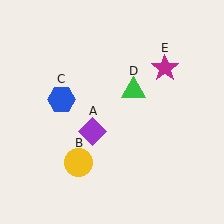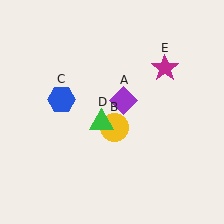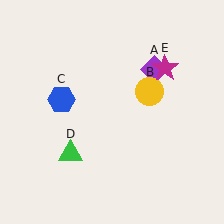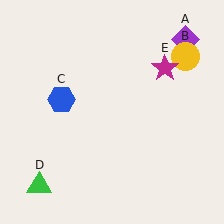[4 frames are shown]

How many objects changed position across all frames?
3 objects changed position: purple diamond (object A), yellow circle (object B), green triangle (object D).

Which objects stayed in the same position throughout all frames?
Blue hexagon (object C) and magenta star (object E) remained stationary.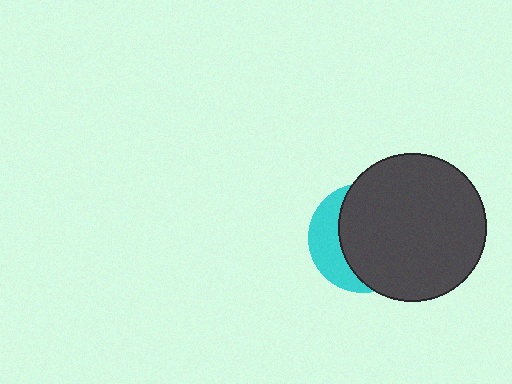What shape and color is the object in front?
The object in front is a dark gray circle.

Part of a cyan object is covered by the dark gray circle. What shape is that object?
It is a circle.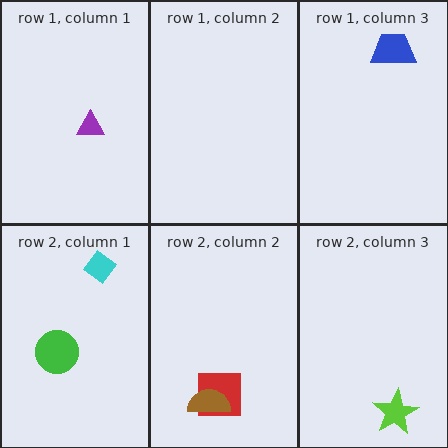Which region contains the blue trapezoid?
The row 1, column 3 region.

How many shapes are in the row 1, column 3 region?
1.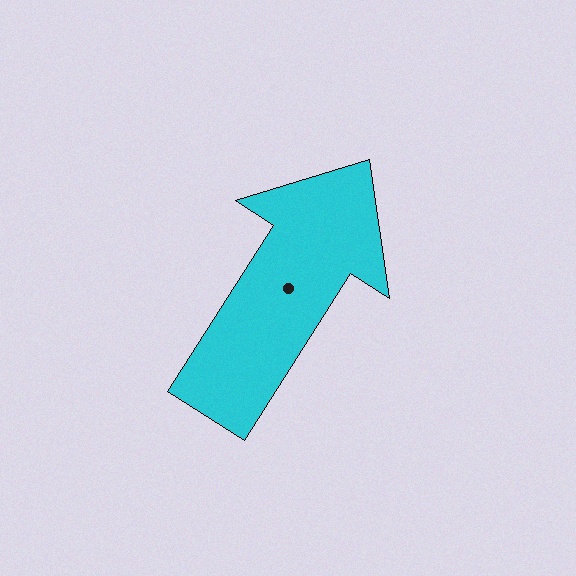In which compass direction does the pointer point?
Northeast.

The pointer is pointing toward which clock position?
Roughly 1 o'clock.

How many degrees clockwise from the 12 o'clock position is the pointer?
Approximately 32 degrees.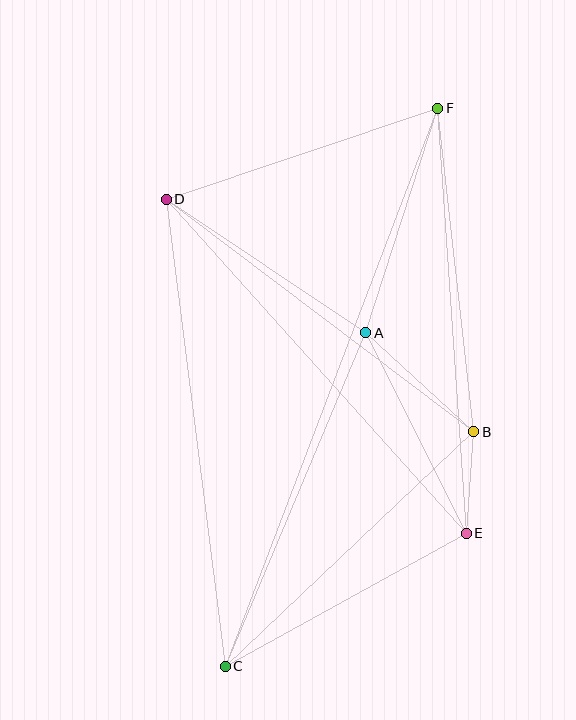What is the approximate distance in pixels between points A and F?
The distance between A and F is approximately 236 pixels.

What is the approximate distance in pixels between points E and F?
The distance between E and F is approximately 426 pixels.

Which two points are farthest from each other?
Points C and F are farthest from each other.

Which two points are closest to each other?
Points B and E are closest to each other.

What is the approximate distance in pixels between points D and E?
The distance between D and E is approximately 449 pixels.